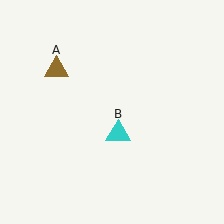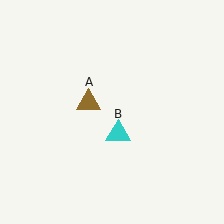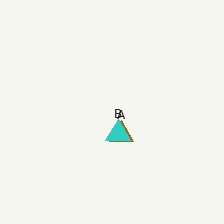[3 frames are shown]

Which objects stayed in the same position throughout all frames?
Cyan triangle (object B) remained stationary.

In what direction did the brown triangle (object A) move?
The brown triangle (object A) moved down and to the right.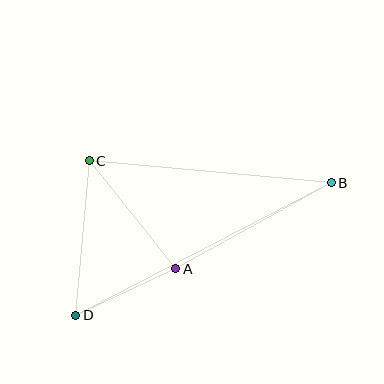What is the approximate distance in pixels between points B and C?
The distance between B and C is approximately 243 pixels.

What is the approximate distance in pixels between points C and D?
The distance between C and D is approximately 155 pixels.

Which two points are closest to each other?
Points A and D are closest to each other.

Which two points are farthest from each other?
Points B and D are farthest from each other.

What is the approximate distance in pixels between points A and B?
The distance between A and B is approximately 178 pixels.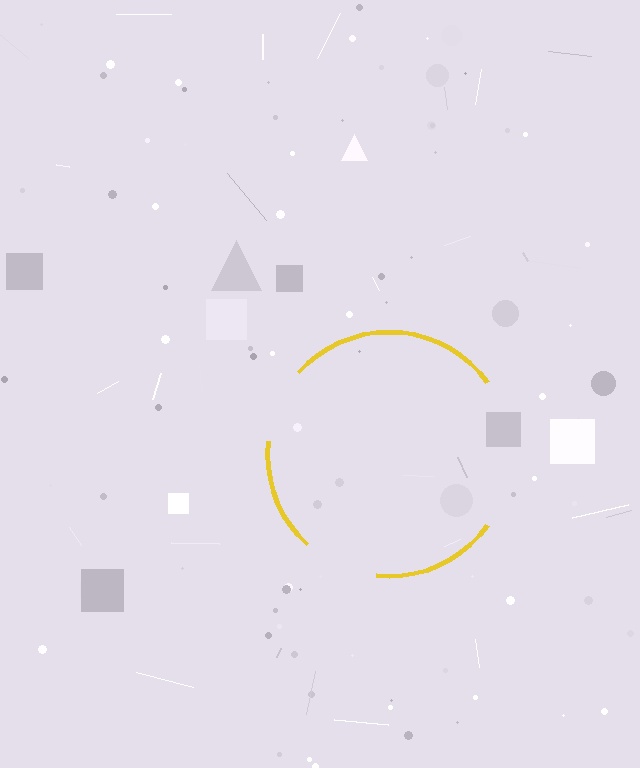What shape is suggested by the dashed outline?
The dashed outline suggests a circle.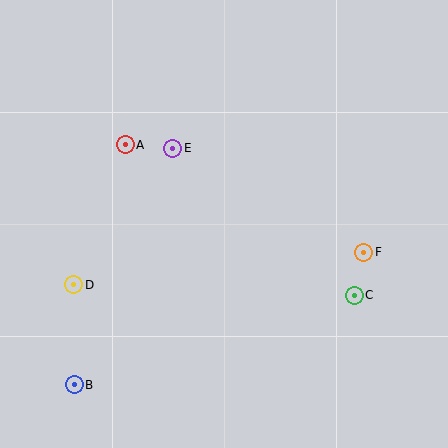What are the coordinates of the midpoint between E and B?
The midpoint between E and B is at (123, 266).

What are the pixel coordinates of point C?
Point C is at (354, 295).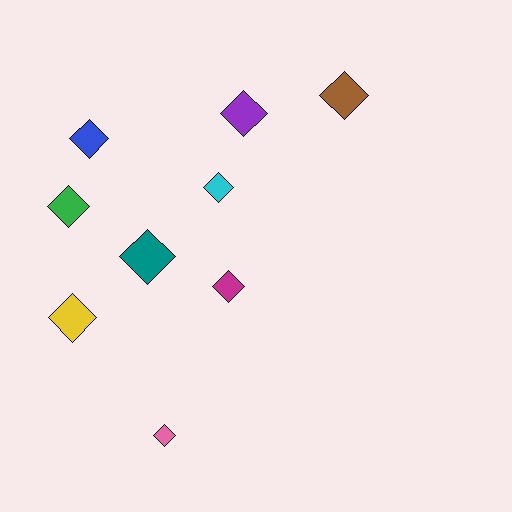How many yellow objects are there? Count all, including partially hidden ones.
There is 1 yellow object.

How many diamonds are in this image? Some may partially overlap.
There are 9 diamonds.